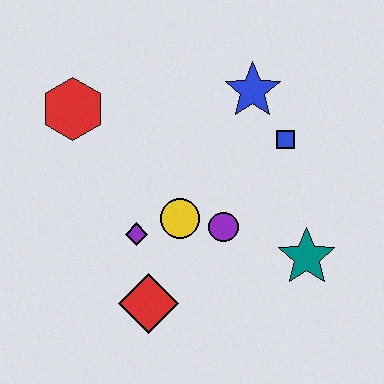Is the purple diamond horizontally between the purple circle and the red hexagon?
Yes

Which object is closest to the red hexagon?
The purple diamond is closest to the red hexagon.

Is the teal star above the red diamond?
Yes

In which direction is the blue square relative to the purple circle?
The blue square is above the purple circle.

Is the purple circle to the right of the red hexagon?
Yes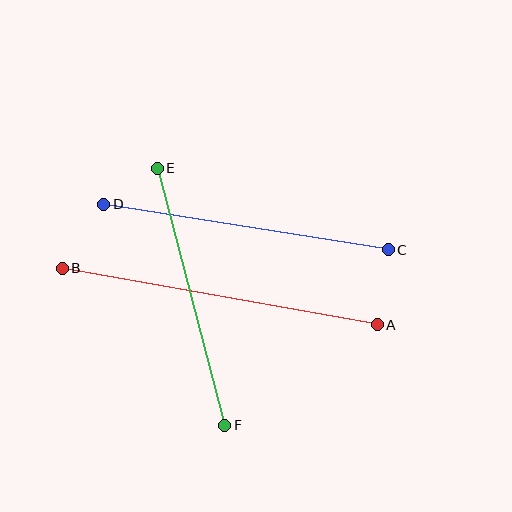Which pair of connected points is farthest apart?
Points A and B are farthest apart.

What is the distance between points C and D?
The distance is approximately 288 pixels.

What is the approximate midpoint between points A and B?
The midpoint is at approximately (220, 296) pixels.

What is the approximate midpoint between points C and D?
The midpoint is at approximately (246, 227) pixels.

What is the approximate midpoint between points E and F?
The midpoint is at approximately (191, 297) pixels.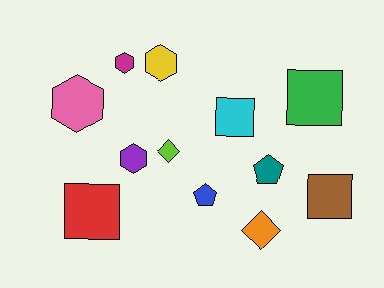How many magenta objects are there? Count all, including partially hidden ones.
There is 1 magenta object.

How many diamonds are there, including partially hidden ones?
There are 2 diamonds.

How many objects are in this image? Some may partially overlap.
There are 12 objects.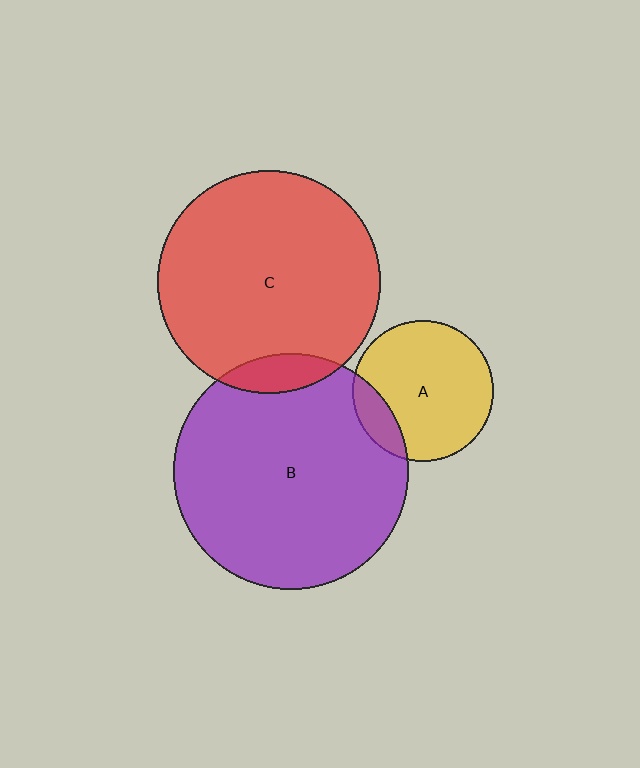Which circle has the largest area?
Circle B (purple).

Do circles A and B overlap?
Yes.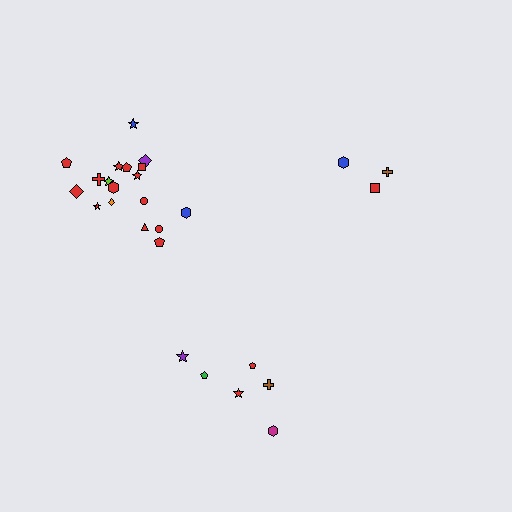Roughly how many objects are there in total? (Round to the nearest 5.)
Roughly 25 objects in total.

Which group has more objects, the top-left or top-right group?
The top-left group.